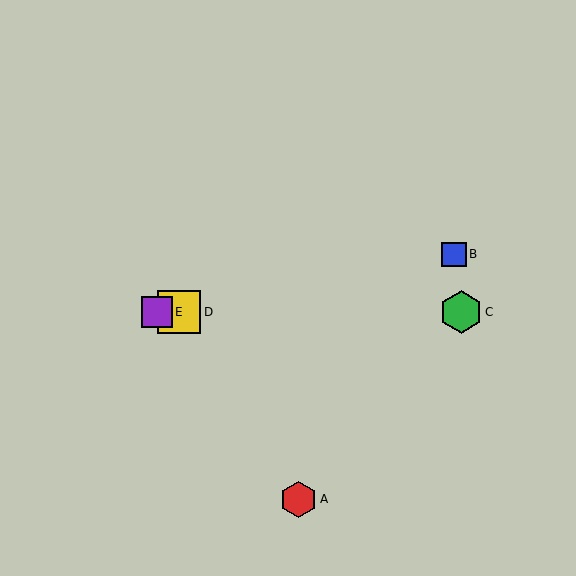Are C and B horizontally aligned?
No, C is at y≈312 and B is at y≈254.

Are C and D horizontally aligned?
Yes, both are at y≈312.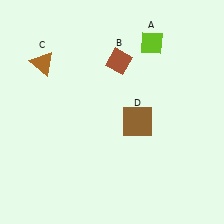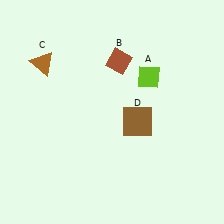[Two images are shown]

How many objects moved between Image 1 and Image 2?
1 object moved between the two images.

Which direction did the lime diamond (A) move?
The lime diamond (A) moved down.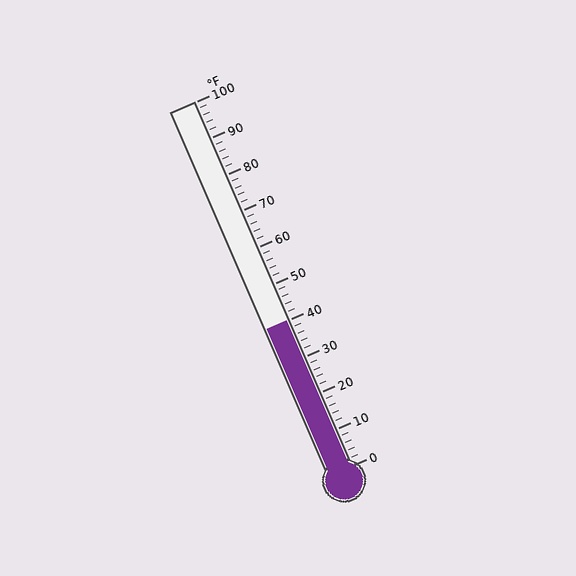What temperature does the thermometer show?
The thermometer shows approximately 40°F.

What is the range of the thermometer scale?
The thermometer scale ranges from 0°F to 100°F.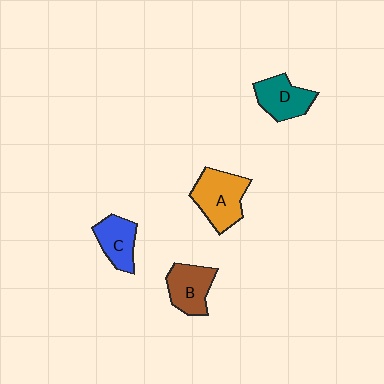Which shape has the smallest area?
Shape C (blue).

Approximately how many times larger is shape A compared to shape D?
Approximately 1.3 times.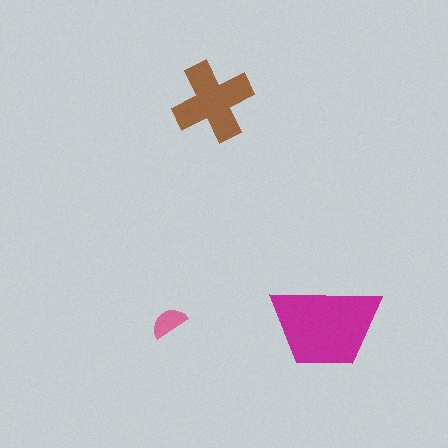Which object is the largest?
The magenta trapezoid.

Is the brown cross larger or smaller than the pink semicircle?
Larger.